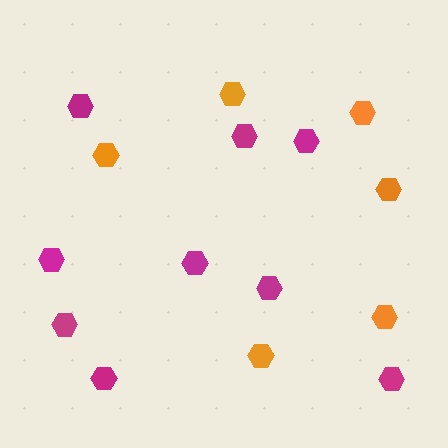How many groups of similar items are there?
There are 2 groups: one group of magenta hexagons (9) and one group of orange hexagons (6).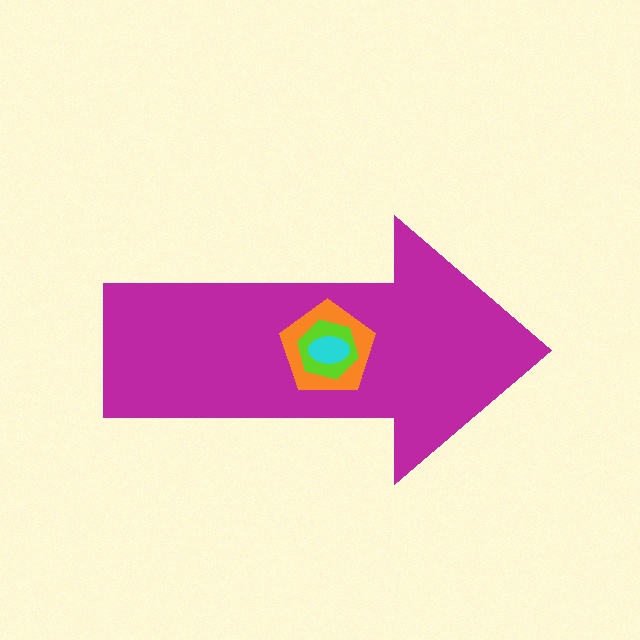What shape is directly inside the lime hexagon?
The cyan ellipse.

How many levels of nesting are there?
4.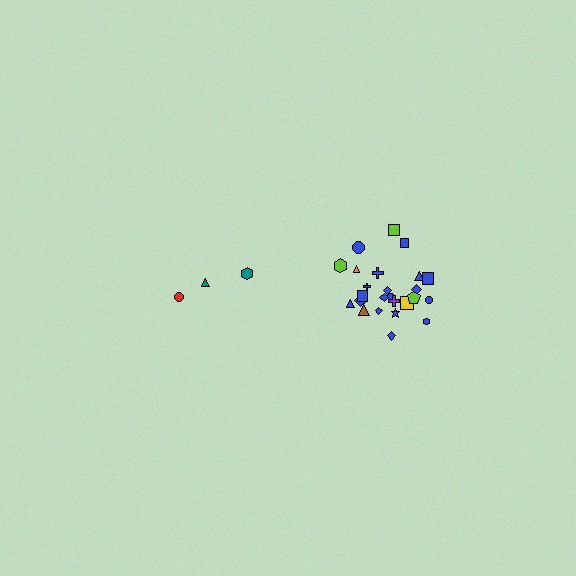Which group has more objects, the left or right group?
The right group.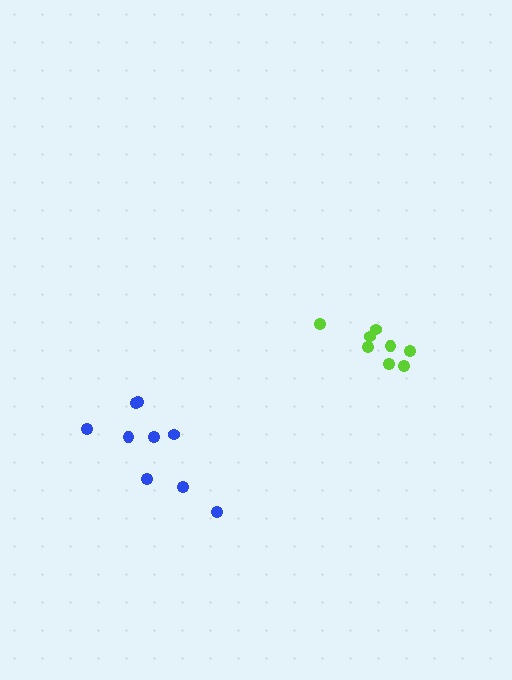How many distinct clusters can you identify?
There are 2 distinct clusters.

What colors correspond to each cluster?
The clusters are colored: blue, lime.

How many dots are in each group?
Group 1: 9 dots, Group 2: 8 dots (17 total).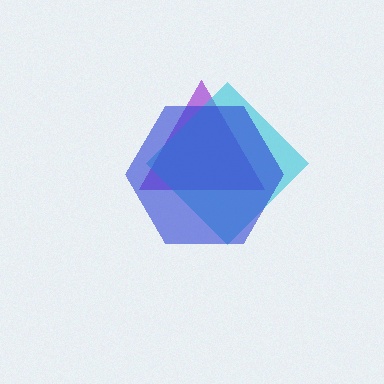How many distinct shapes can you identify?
There are 3 distinct shapes: a purple triangle, a cyan diamond, a blue hexagon.